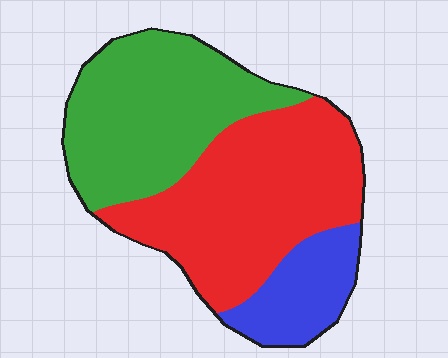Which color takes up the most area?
Red, at roughly 45%.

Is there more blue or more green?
Green.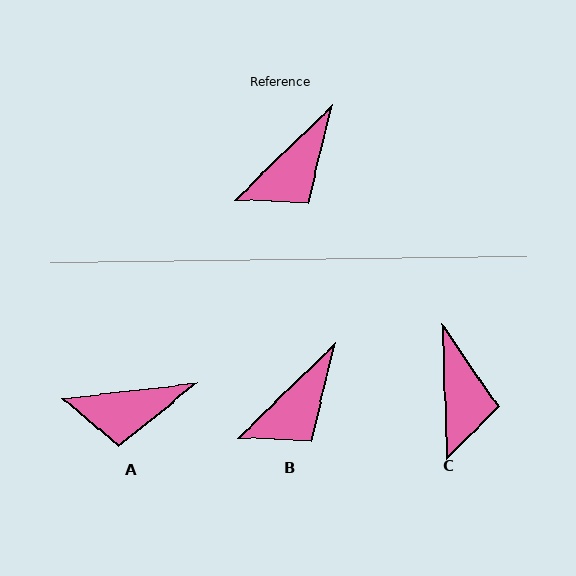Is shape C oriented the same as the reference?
No, it is off by about 48 degrees.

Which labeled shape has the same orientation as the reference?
B.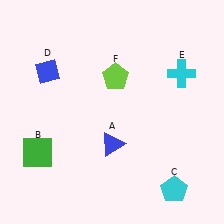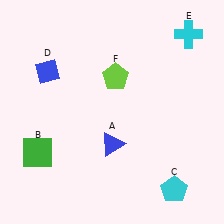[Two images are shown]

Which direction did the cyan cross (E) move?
The cyan cross (E) moved up.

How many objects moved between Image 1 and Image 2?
1 object moved between the two images.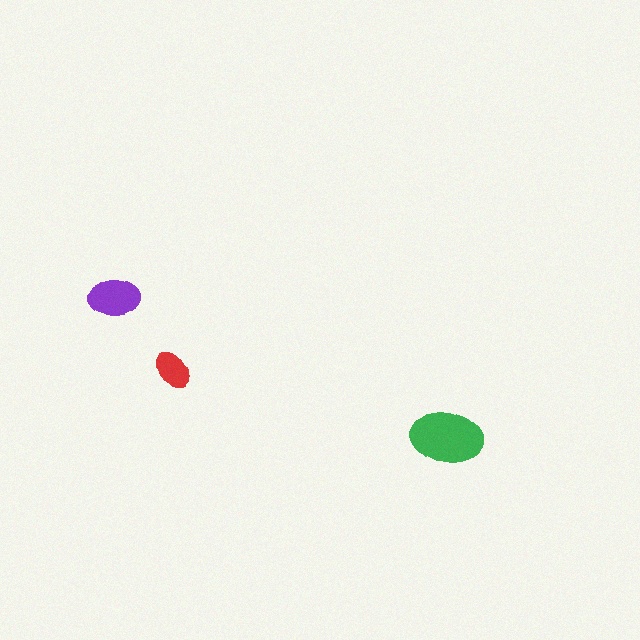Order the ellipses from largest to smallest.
the green one, the purple one, the red one.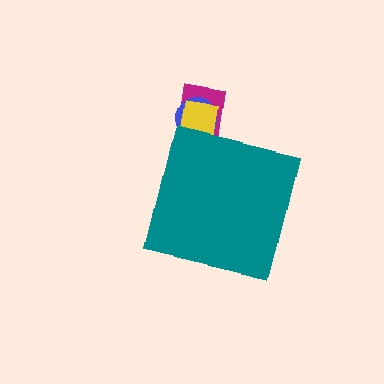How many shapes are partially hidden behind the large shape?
3 shapes are partially hidden.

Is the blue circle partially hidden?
Yes, the blue circle is partially hidden behind the teal square.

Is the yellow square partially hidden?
Yes, the yellow square is partially hidden behind the teal square.